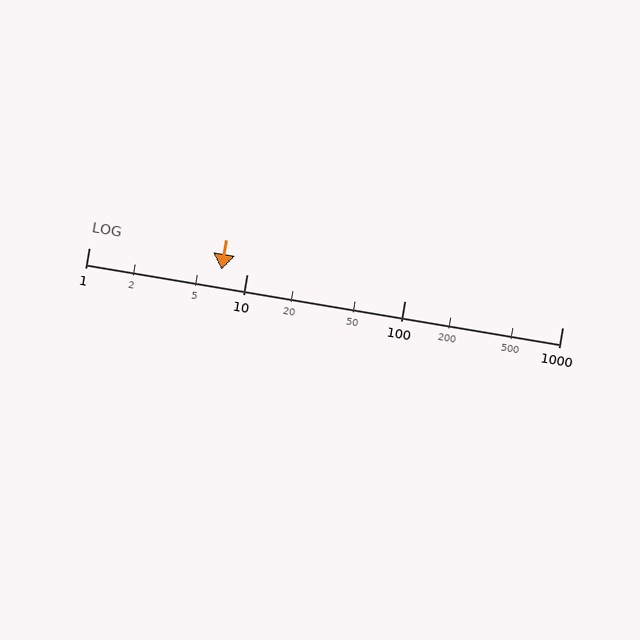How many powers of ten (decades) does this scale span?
The scale spans 3 decades, from 1 to 1000.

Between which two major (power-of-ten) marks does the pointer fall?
The pointer is between 1 and 10.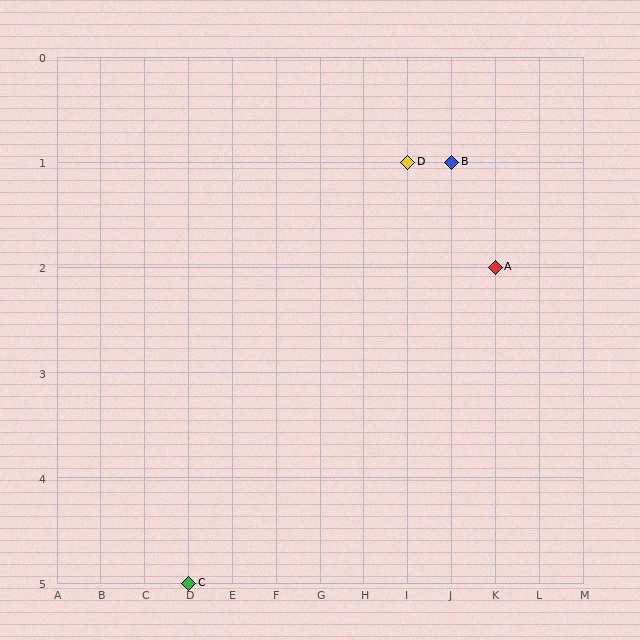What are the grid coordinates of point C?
Point C is at grid coordinates (D, 5).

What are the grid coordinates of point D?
Point D is at grid coordinates (I, 1).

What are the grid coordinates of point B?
Point B is at grid coordinates (J, 1).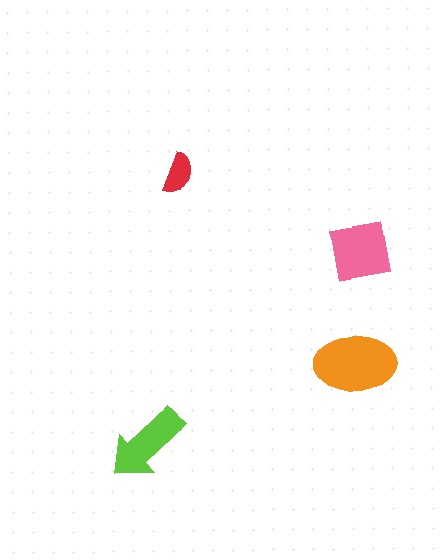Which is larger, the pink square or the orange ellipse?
The orange ellipse.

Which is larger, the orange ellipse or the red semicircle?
The orange ellipse.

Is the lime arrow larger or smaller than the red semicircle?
Larger.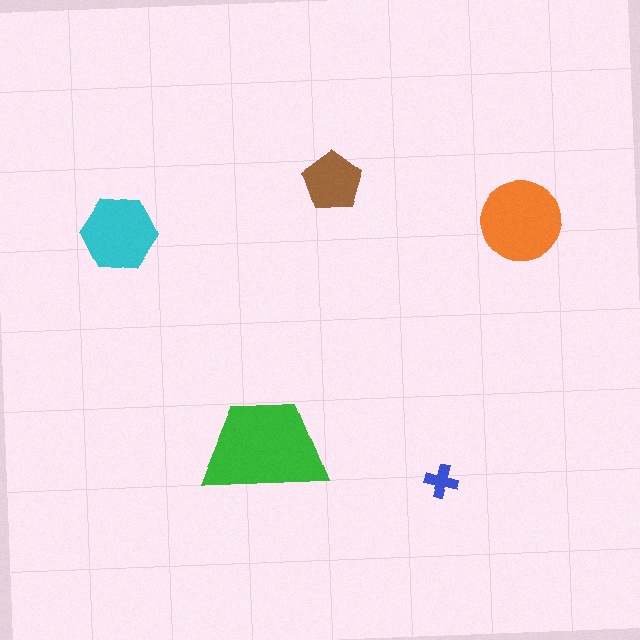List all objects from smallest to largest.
The blue cross, the brown pentagon, the cyan hexagon, the orange circle, the green trapezoid.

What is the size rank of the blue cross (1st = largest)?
5th.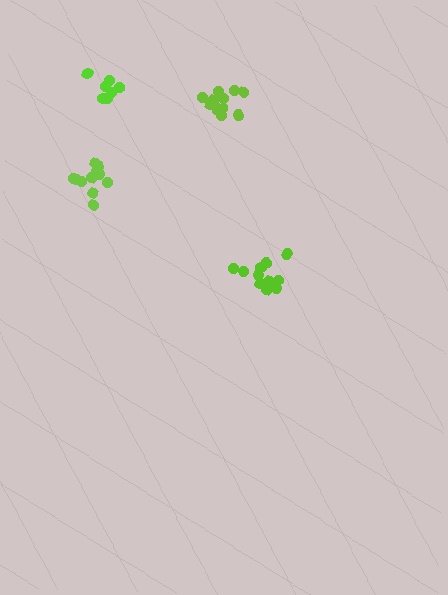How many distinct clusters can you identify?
There are 4 distinct clusters.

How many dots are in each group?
Group 1: 12 dots, Group 2: 11 dots, Group 3: 11 dots, Group 4: 7 dots (41 total).